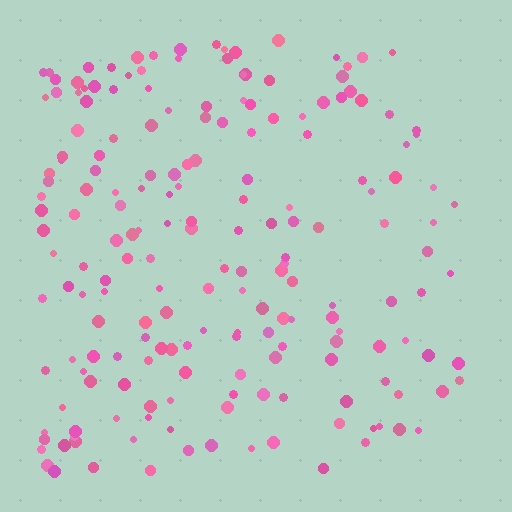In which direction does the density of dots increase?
From right to left, with the left side densest.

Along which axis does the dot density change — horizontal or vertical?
Horizontal.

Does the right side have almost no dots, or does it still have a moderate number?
Still a moderate number, just noticeably fewer than the left.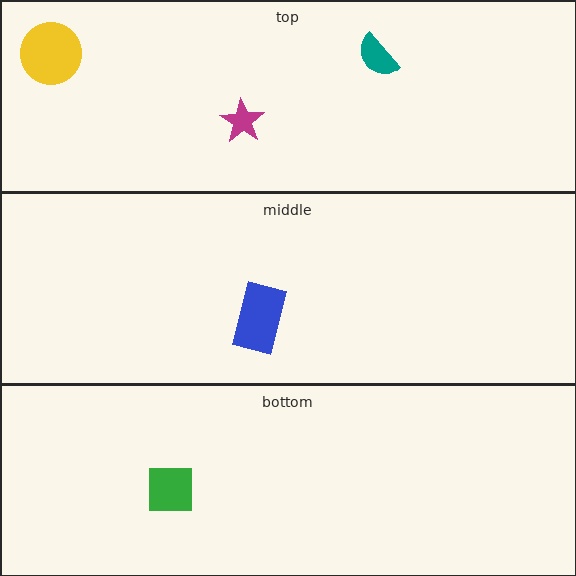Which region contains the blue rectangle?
The middle region.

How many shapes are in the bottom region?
1.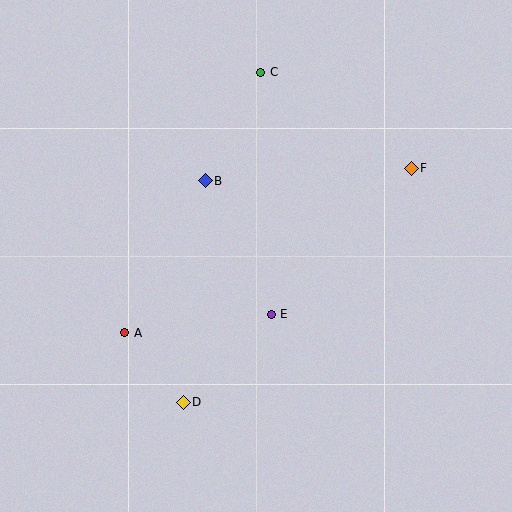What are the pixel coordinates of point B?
Point B is at (205, 181).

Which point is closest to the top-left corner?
Point C is closest to the top-left corner.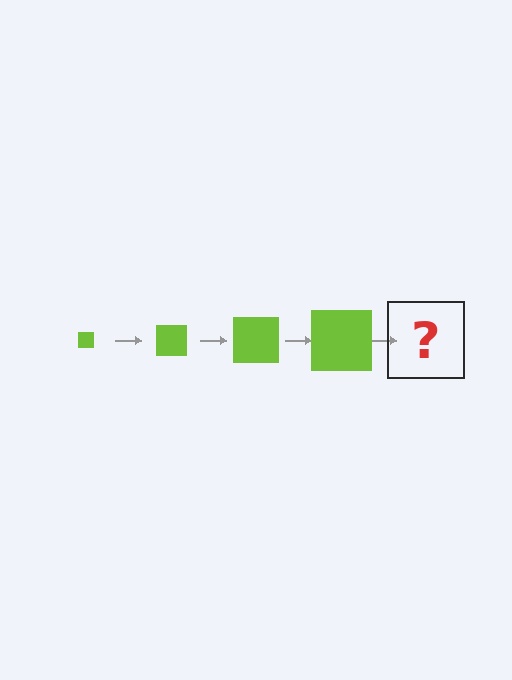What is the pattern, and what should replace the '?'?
The pattern is that the square gets progressively larger each step. The '?' should be a lime square, larger than the previous one.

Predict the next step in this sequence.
The next step is a lime square, larger than the previous one.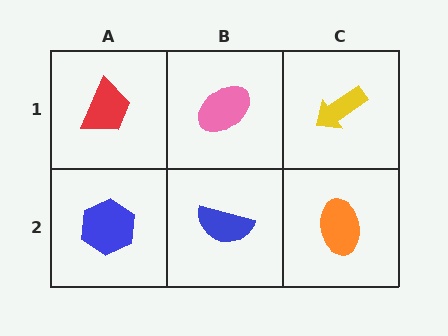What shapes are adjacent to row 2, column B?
A pink ellipse (row 1, column B), a blue hexagon (row 2, column A), an orange ellipse (row 2, column C).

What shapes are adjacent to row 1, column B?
A blue semicircle (row 2, column B), a red trapezoid (row 1, column A), a yellow arrow (row 1, column C).